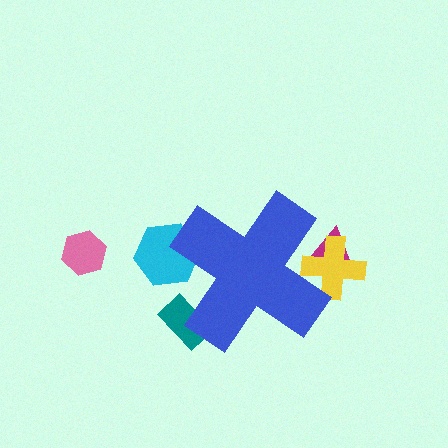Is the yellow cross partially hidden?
Yes, the yellow cross is partially hidden behind the blue cross.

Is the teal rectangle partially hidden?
Yes, the teal rectangle is partially hidden behind the blue cross.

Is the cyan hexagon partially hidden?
Yes, the cyan hexagon is partially hidden behind the blue cross.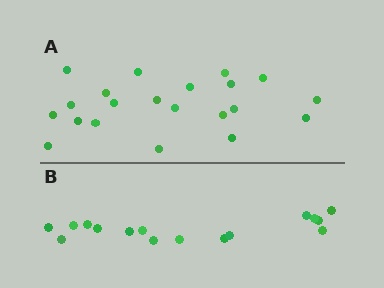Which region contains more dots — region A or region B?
Region A (the top region) has more dots.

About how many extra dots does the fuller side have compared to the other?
Region A has about 5 more dots than region B.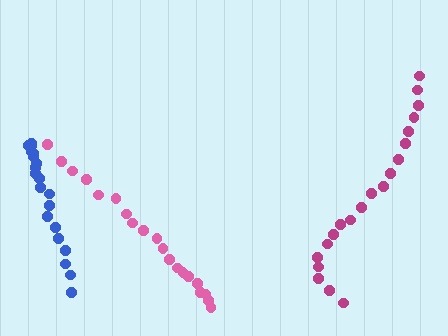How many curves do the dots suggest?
There are 3 distinct paths.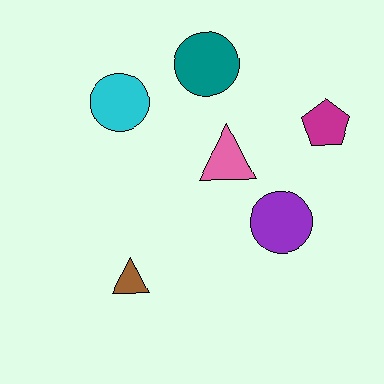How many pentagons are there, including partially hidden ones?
There is 1 pentagon.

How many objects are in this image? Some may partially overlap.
There are 6 objects.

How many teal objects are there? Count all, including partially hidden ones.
There is 1 teal object.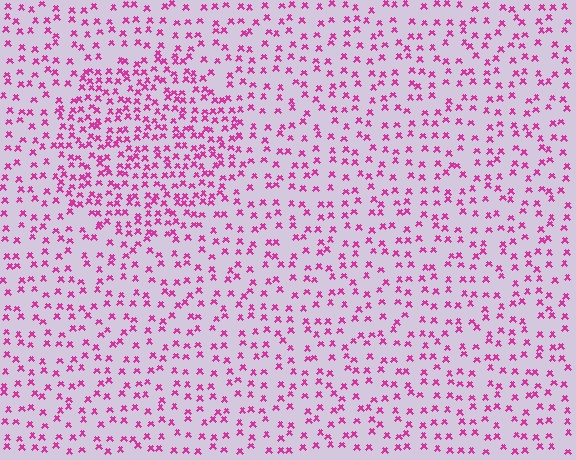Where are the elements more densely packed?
The elements are more densely packed inside the circle boundary.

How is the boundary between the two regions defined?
The boundary is defined by a change in element density (approximately 1.9x ratio). All elements are the same color, size, and shape.